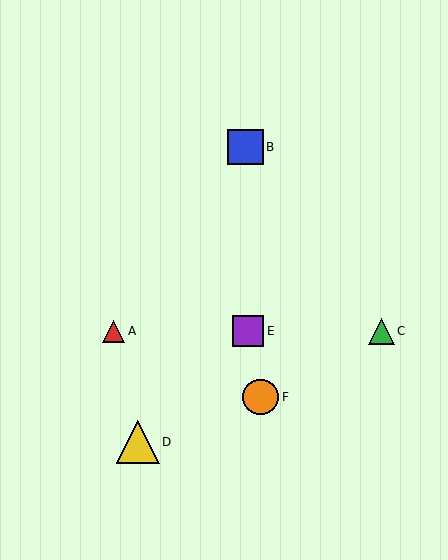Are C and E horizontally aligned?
Yes, both are at y≈331.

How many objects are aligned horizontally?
3 objects (A, C, E) are aligned horizontally.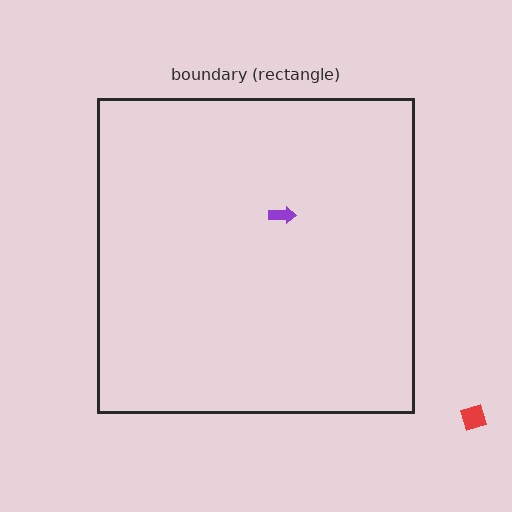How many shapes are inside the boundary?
1 inside, 1 outside.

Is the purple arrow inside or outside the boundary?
Inside.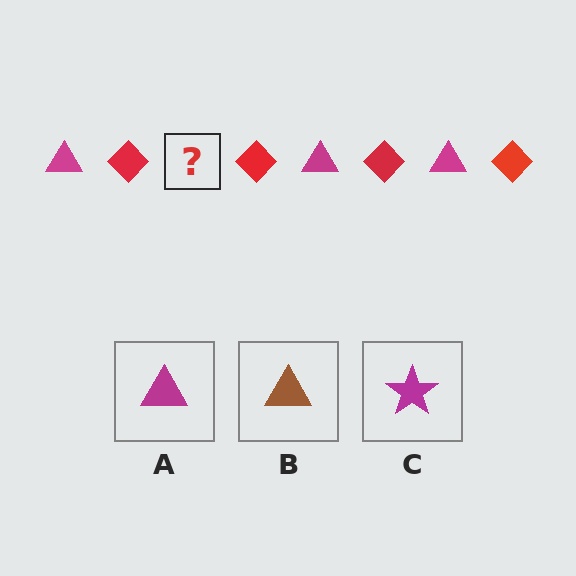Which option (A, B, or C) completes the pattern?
A.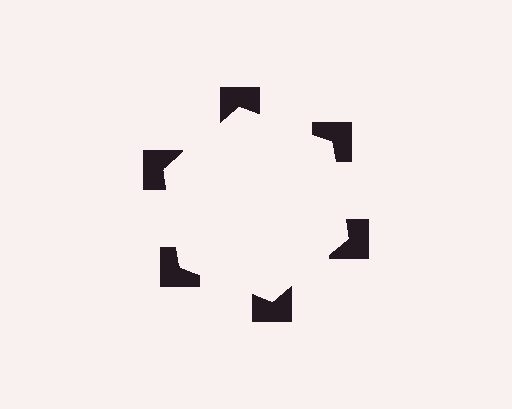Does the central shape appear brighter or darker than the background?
It typically appears slightly brighter than the background, even though no actual brightness change is drawn.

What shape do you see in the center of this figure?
An illusory hexagon — its edges are inferred from the aligned wedge cuts in the notched squares, not physically drawn.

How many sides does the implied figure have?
6 sides.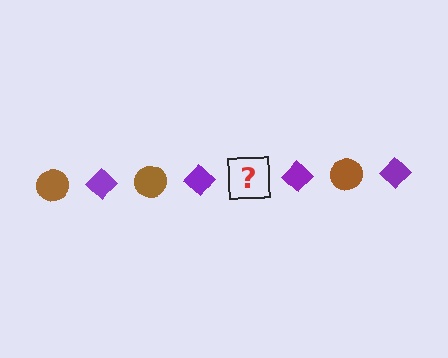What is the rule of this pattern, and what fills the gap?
The rule is that the pattern alternates between brown circle and purple diamond. The gap should be filled with a brown circle.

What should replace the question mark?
The question mark should be replaced with a brown circle.